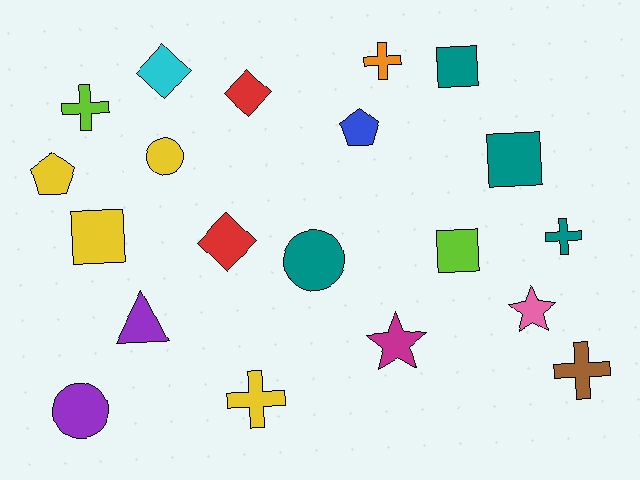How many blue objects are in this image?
There is 1 blue object.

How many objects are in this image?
There are 20 objects.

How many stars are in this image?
There are 2 stars.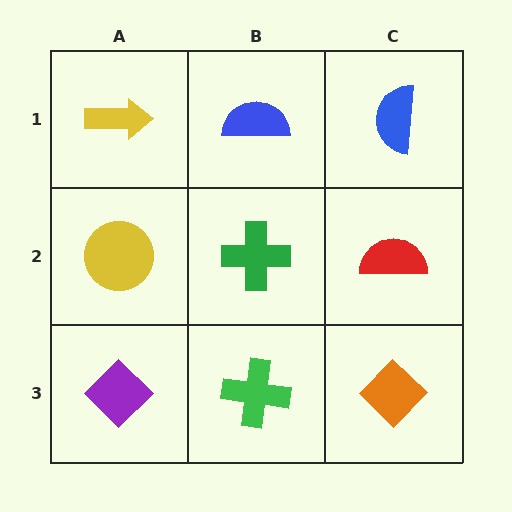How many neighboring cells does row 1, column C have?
2.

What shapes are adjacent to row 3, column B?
A green cross (row 2, column B), a purple diamond (row 3, column A), an orange diamond (row 3, column C).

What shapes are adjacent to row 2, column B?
A blue semicircle (row 1, column B), a green cross (row 3, column B), a yellow circle (row 2, column A), a red semicircle (row 2, column C).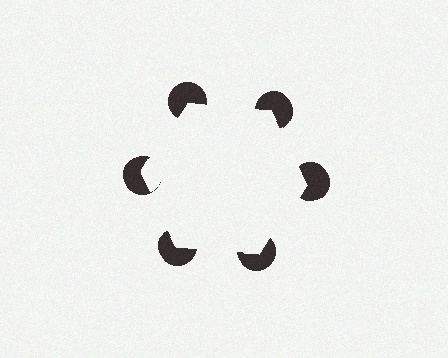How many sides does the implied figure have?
6 sides.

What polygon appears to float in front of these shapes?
An illusory hexagon — its edges are inferred from the aligned wedge cuts in the pac-man discs, not physically drawn.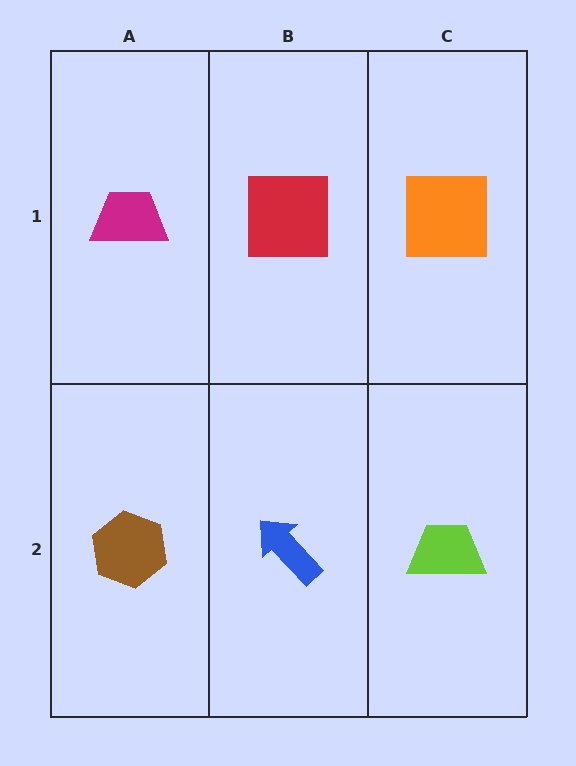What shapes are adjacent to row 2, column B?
A red square (row 1, column B), a brown hexagon (row 2, column A), a lime trapezoid (row 2, column C).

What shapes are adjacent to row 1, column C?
A lime trapezoid (row 2, column C), a red square (row 1, column B).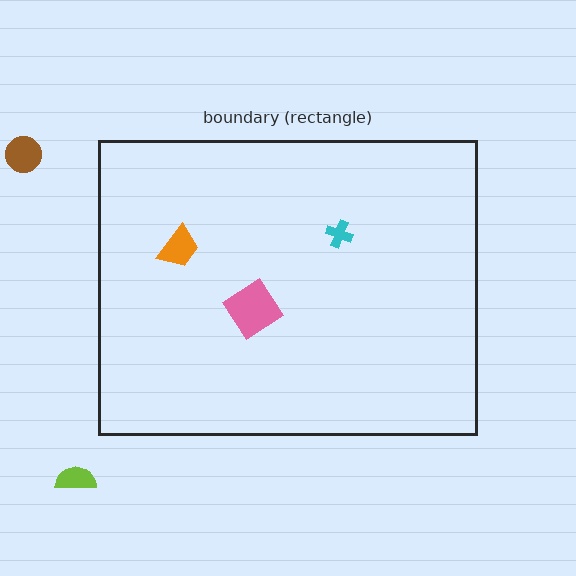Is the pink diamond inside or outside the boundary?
Inside.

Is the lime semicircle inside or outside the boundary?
Outside.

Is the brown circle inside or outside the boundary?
Outside.